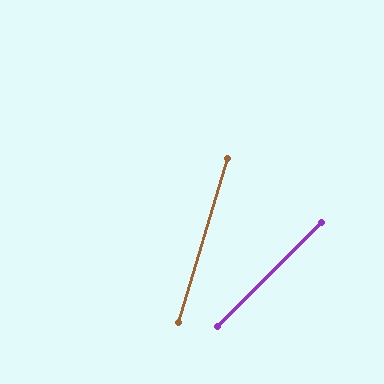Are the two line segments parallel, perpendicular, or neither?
Neither parallel nor perpendicular — they differ by about 28°.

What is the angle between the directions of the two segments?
Approximately 28 degrees.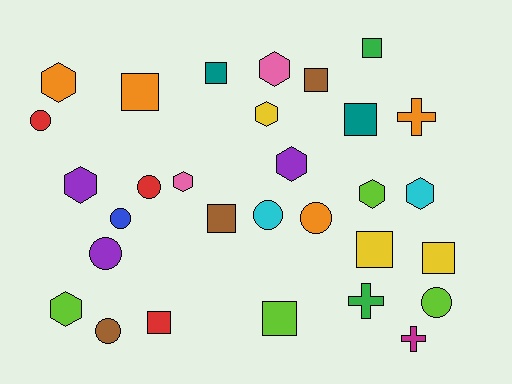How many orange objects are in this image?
There are 4 orange objects.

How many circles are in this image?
There are 8 circles.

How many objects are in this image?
There are 30 objects.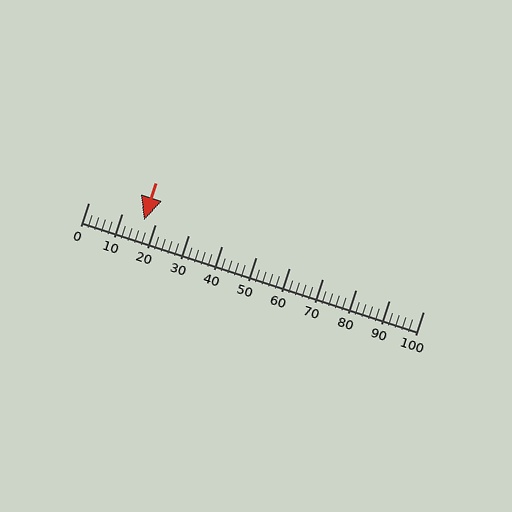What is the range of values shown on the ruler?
The ruler shows values from 0 to 100.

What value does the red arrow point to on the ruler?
The red arrow points to approximately 17.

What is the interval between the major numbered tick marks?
The major tick marks are spaced 10 units apart.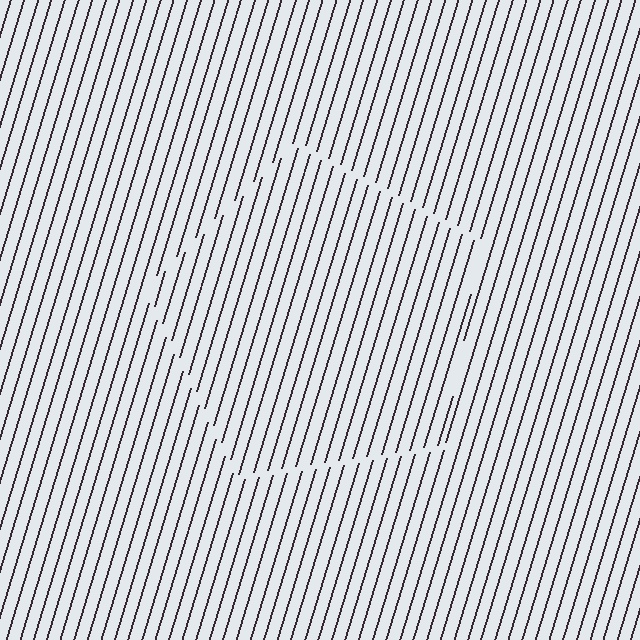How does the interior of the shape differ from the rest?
The interior of the shape contains the same grating, shifted by half a period — the contour is defined by the phase discontinuity where line-ends from the inner and outer gratings abut.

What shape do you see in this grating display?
An illusory pentagon. The interior of the shape contains the same grating, shifted by half a period — the contour is defined by the phase discontinuity where line-ends from the inner and outer gratings abut.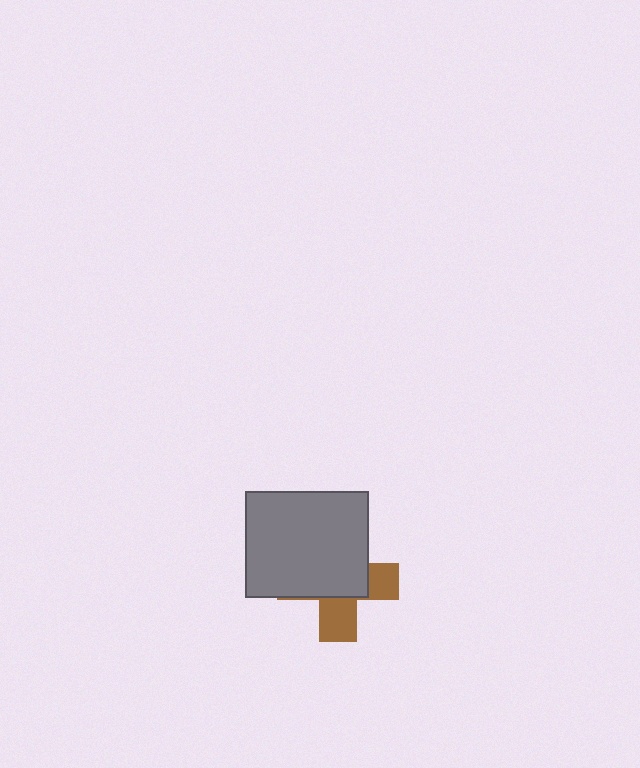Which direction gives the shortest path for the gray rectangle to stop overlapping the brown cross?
Moving toward the upper-left gives the shortest separation.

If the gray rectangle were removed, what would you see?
You would see the complete brown cross.